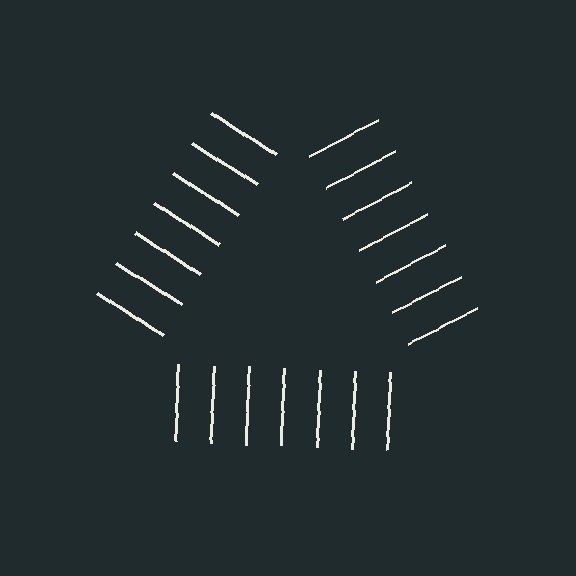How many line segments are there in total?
21 — 7 along each of the 3 edges.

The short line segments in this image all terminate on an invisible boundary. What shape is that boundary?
An illusory triangle — the line segments terminate on its edges but no continuous stroke is drawn.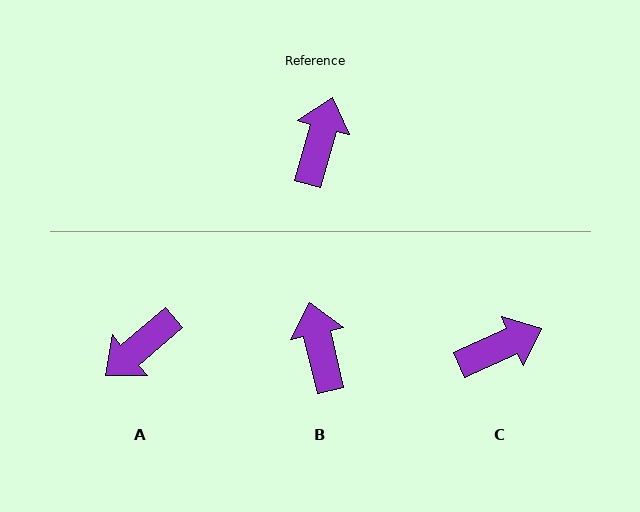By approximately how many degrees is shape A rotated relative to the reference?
Approximately 146 degrees counter-clockwise.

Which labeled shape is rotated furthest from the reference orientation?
A, about 146 degrees away.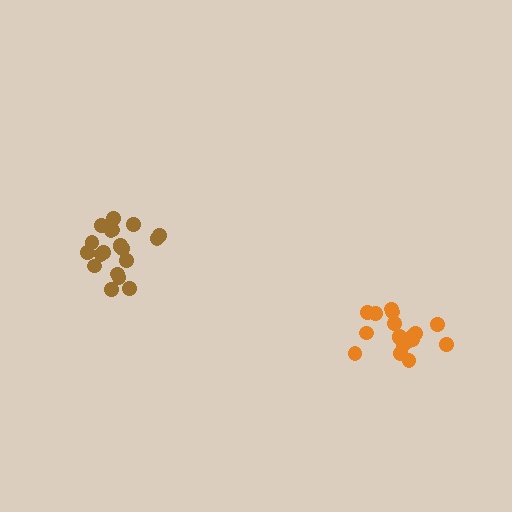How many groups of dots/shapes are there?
There are 2 groups.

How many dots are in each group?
Group 1: 20 dots, Group 2: 20 dots (40 total).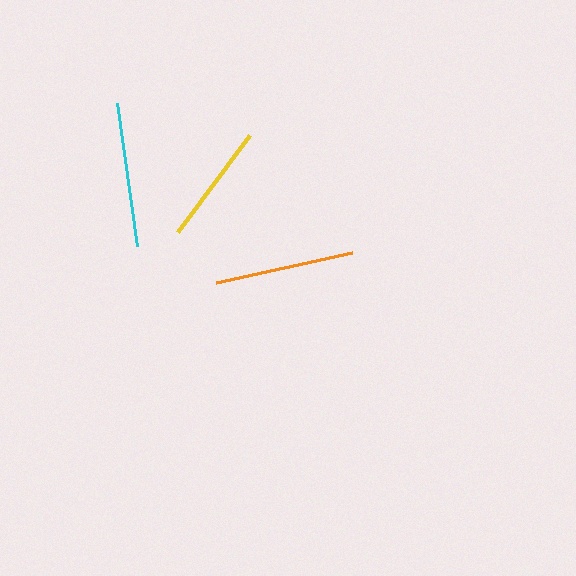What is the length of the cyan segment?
The cyan segment is approximately 144 pixels long.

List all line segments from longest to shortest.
From longest to shortest: cyan, orange, yellow.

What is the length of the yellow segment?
The yellow segment is approximately 121 pixels long.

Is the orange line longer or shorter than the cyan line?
The cyan line is longer than the orange line.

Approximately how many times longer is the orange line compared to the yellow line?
The orange line is approximately 1.2 times the length of the yellow line.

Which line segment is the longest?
The cyan line is the longest at approximately 144 pixels.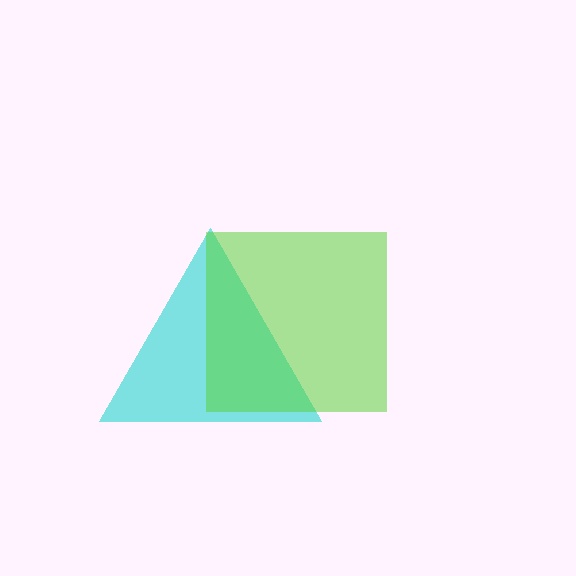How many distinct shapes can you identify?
There are 2 distinct shapes: a cyan triangle, a lime square.